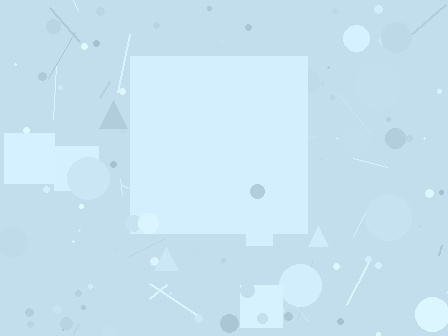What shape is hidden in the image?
A square is hidden in the image.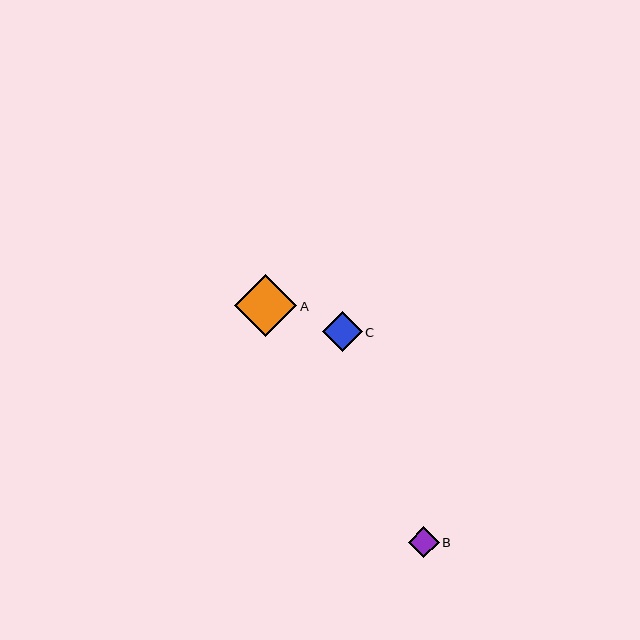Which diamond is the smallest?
Diamond B is the smallest with a size of approximately 31 pixels.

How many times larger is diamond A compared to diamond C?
Diamond A is approximately 1.6 times the size of diamond C.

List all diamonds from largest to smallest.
From largest to smallest: A, C, B.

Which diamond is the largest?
Diamond A is the largest with a size of approximately 62 pixels.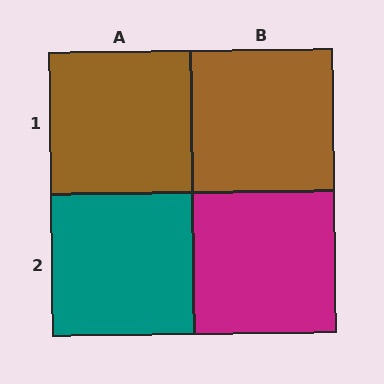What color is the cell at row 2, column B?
Magenta.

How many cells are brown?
2 cells are brown.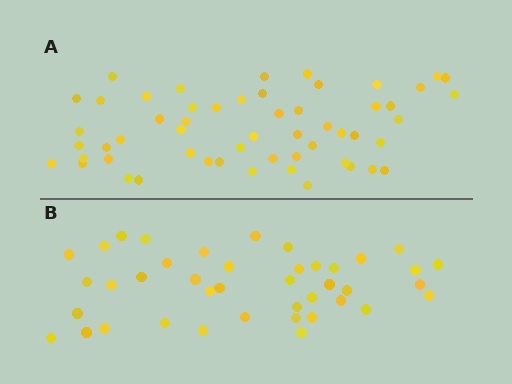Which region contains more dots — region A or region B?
Region A (the top region) has more dots.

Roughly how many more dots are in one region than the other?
Region A has approximately 15 more dots than region B.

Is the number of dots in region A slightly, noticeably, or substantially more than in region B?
Region A has noticeably more, but not dramatically so. The ratio is roughly 1.3 to 1.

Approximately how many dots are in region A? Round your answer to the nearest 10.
About 60 dots. (The exact count is 55, which rounds to 60.)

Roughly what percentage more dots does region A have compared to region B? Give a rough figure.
About 35% more.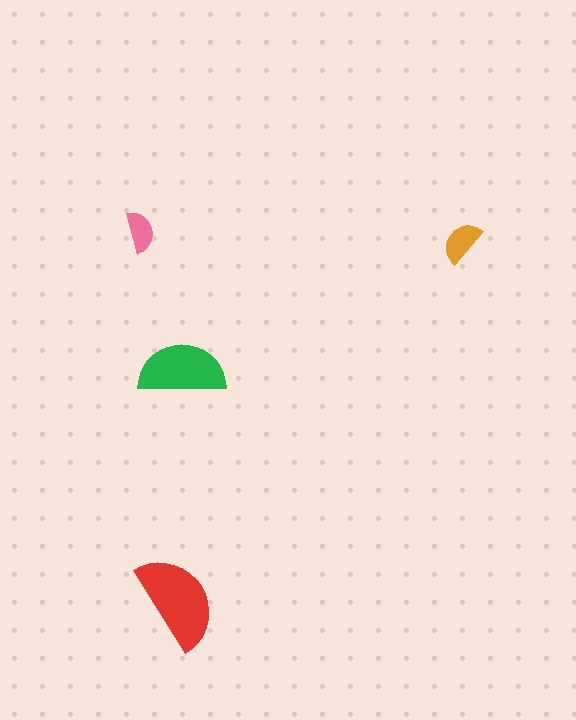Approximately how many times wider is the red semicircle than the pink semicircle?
About 2.5 times wider.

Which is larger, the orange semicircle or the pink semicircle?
The orange one.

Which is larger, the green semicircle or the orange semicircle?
The green one.